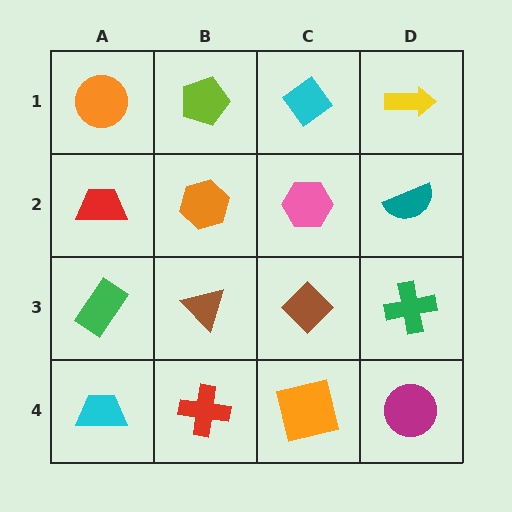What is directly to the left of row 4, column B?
A cyan trapezoid.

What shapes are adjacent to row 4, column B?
A brown triangle (row 3, column B), a cyan trapezoid (row 4, column A), an orange square (row 4, column C).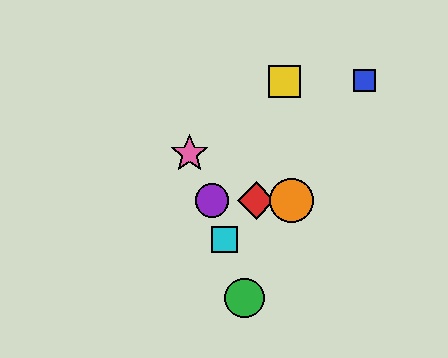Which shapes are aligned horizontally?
The red diamond, the purple circle, the orange circle are aligned horizontally.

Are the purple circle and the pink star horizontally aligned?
No, the purple circle is at y≈200 and the pink star is at y≈154.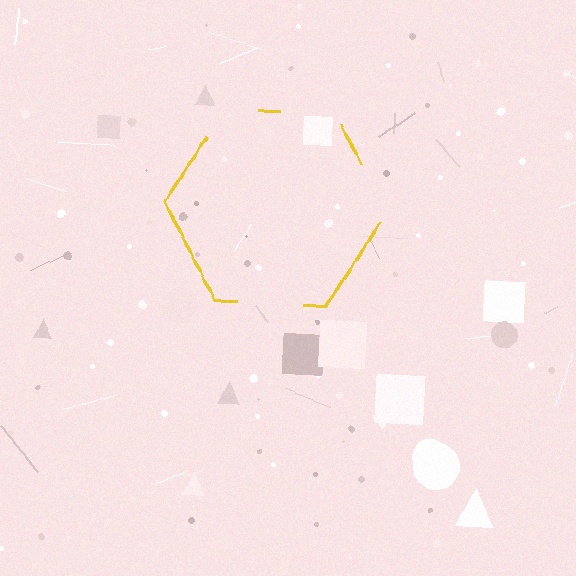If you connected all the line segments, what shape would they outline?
They would outline a hexagon.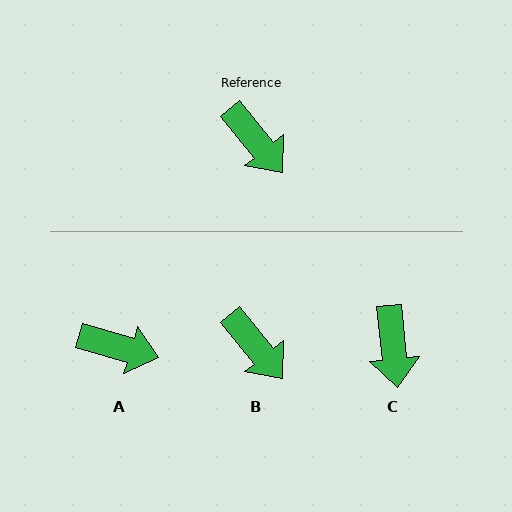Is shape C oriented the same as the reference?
No, it is off by about 33 degrees.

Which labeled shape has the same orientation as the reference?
B.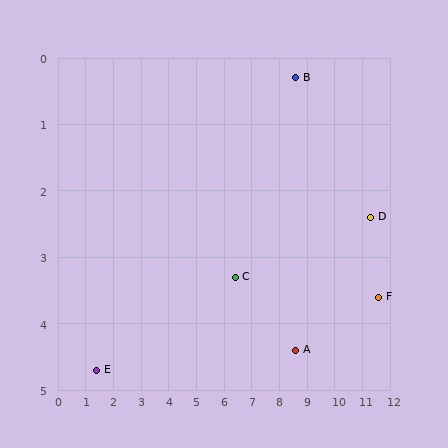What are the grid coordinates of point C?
Point C is at approximately (6.4, 3.3).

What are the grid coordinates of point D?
Point D is at approximately (11.3, 2.4).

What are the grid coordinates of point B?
Point B is at approximately (8.6, 0.3).